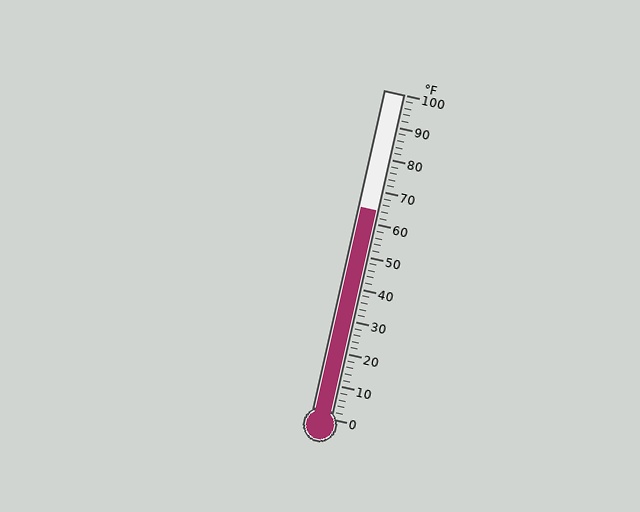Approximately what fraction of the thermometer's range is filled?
The thermometer is filled to approximately 65% of its range.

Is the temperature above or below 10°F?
The temperature is above 10°F.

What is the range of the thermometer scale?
The thermometer scale ranges from 0°F to 100°F.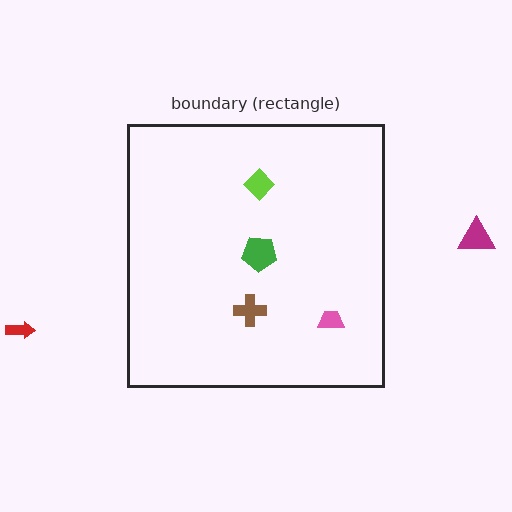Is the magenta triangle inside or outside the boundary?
Outside.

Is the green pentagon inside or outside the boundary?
Inside.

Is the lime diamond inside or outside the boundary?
Inside.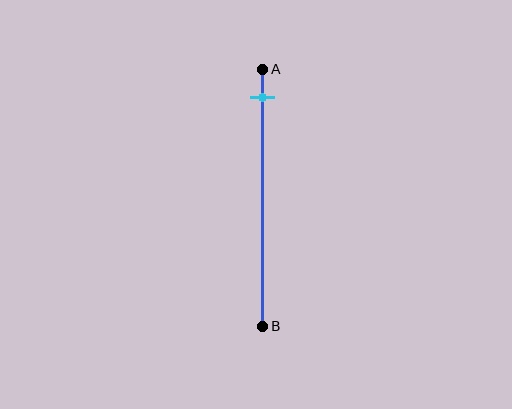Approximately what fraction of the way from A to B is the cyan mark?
The cyan mark is approximately 10% of the way from A to B.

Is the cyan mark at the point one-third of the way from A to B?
No, the mark is at about 10% from A, not at the 33% one-third point.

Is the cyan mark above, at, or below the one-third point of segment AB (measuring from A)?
The cyan mark is above the one-third point of segment AB.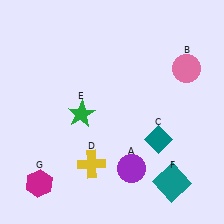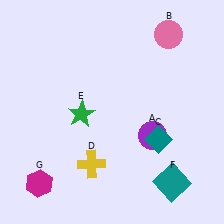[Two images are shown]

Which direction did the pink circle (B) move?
The pink circle (B) moved up.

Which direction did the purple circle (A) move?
The purple circle (A) moved up.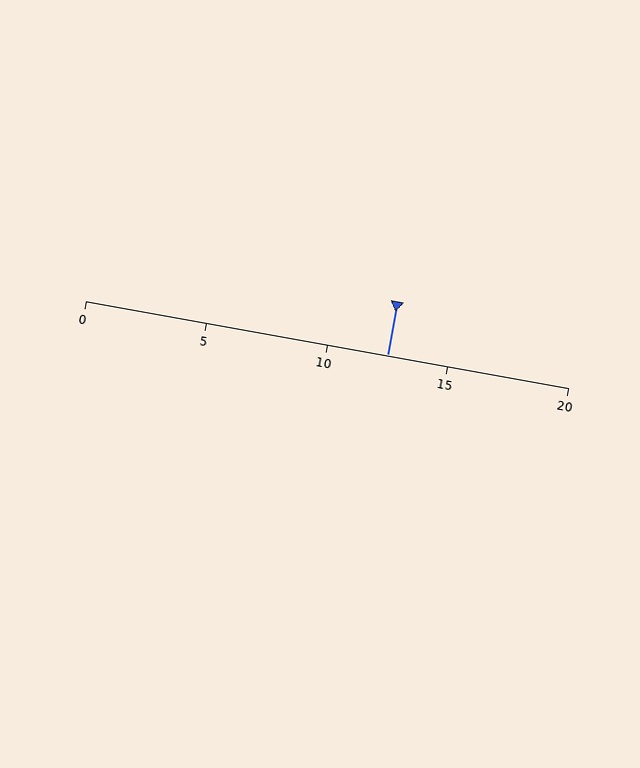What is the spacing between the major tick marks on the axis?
The major ticks are spaced 5 apart.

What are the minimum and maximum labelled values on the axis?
The axis runs from 0 to 20.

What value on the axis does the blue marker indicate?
The marker indicates approximately 12.5.